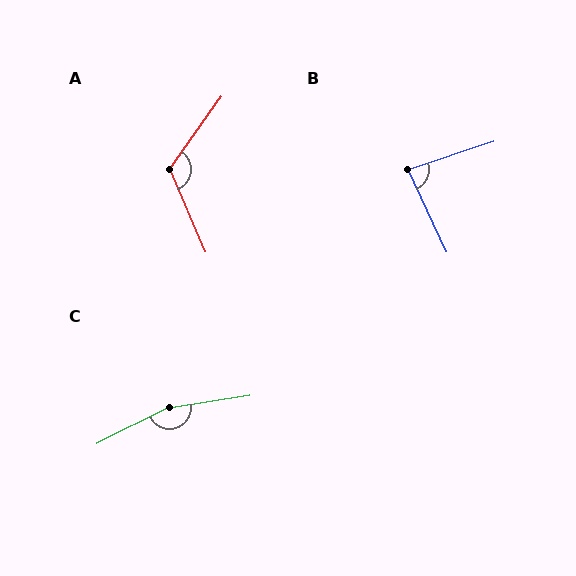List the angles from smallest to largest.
B (83°), A (122°), C (162°).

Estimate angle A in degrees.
Approximately 122 degrees.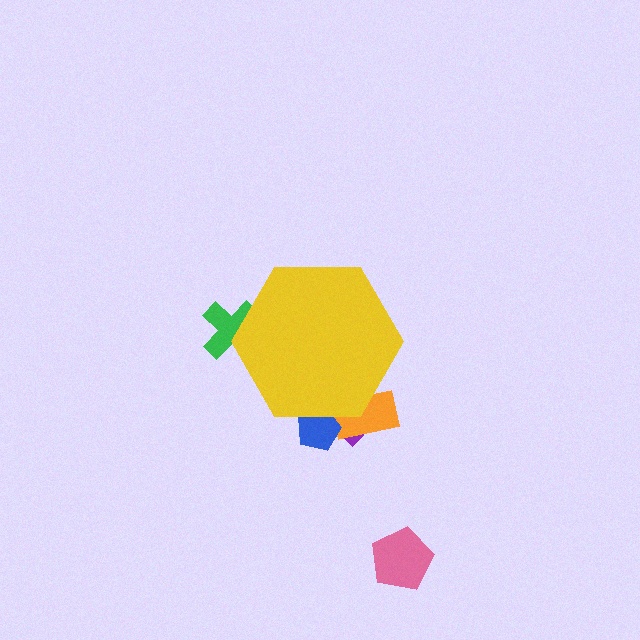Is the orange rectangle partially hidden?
Yes, the orange rectangle is partially hidden behind the yellow hexagon.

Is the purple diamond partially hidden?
Yes, the purple diamond is partially hidden behind the yellow hexagon.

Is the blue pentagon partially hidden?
Yes, the blue pentagon is partially hidden behind the yellow hexagon.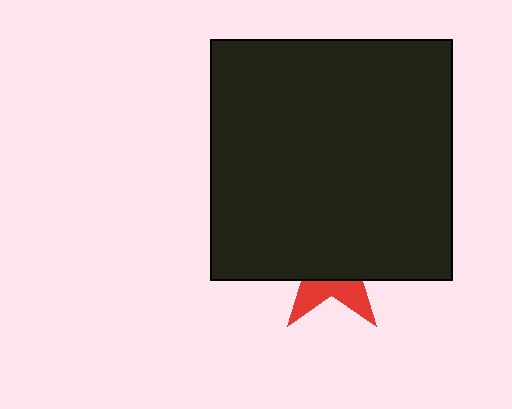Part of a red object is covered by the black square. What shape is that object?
It is a star.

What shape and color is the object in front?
The object in front is a black square.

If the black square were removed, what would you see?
You would see the complete red star.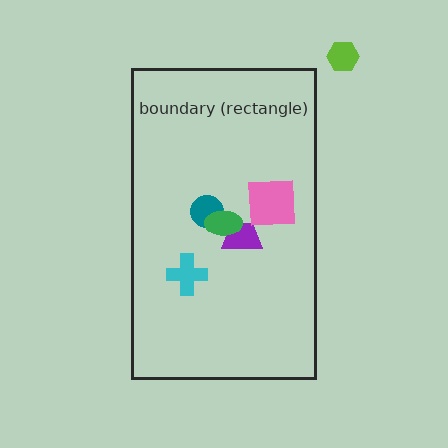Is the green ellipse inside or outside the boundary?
Inside.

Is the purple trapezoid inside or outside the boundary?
Inside.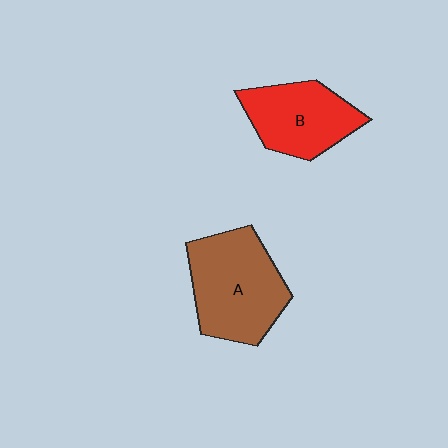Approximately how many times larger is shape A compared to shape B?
Approximately 1.3 times.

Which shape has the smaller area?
Shape B (red).